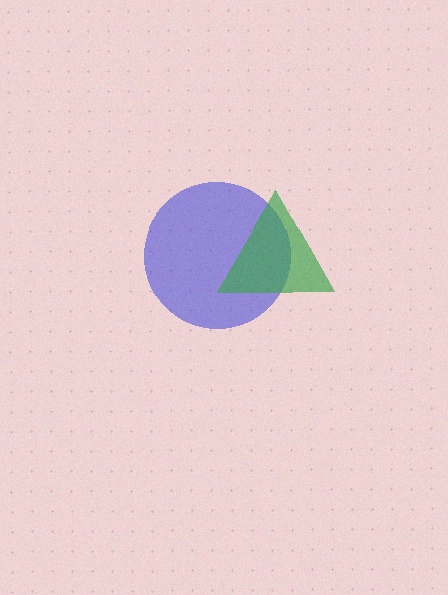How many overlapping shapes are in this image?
There are 2 overlapping shapes in the image.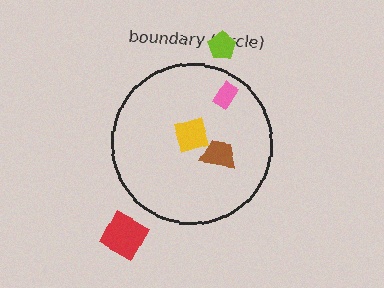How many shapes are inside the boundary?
3 inside, 2 outside.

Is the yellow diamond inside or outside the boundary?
Inside.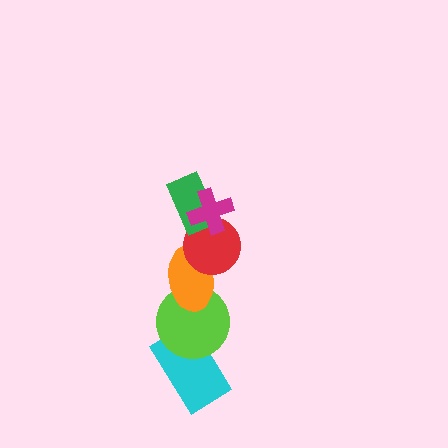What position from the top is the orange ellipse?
The orange ellipse is 4th from the top.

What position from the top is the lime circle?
The lime circle is 5th from the top.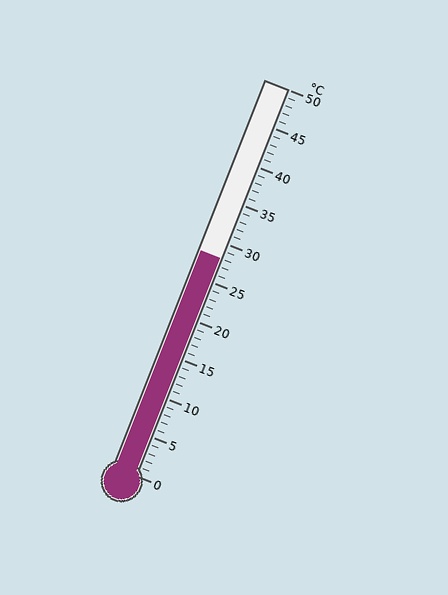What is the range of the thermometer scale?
The thermometer scale ranges from 0°C to 50°C.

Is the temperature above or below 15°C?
The temperature is above 15°C.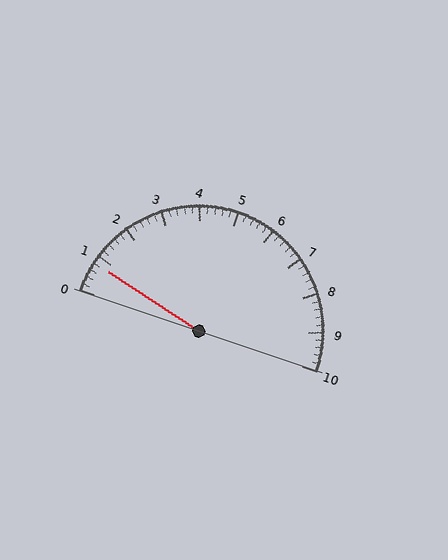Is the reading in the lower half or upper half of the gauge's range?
The reading is in the lower half of the range (0 to 10).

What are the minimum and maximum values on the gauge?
The gauge ranges from 0 to 10.